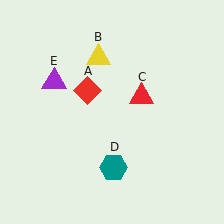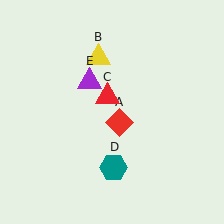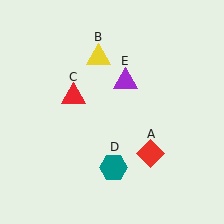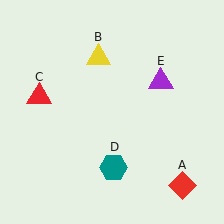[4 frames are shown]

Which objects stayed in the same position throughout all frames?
Yellow triangle (object B) and teal hexagon (object D) remained stationary.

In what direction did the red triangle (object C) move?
The red triangle (object C) moved left.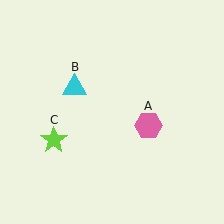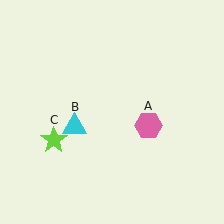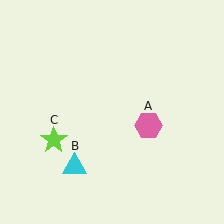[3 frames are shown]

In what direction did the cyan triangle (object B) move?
The cyan triangle (object B) moved down.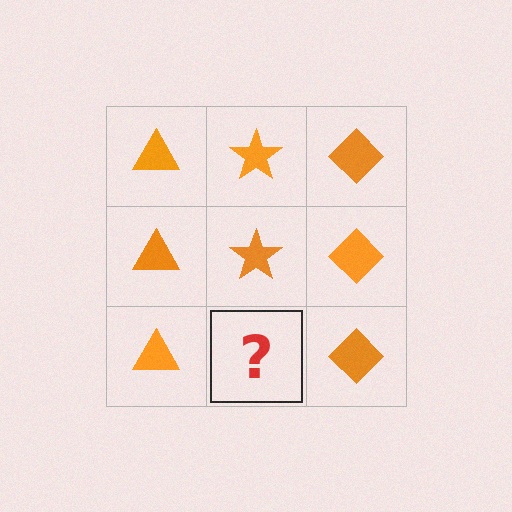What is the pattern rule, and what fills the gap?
The rule is that each column has a consistent shape. The gap should be filled with an orange star.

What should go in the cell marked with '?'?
The missing cell should contain an orange star.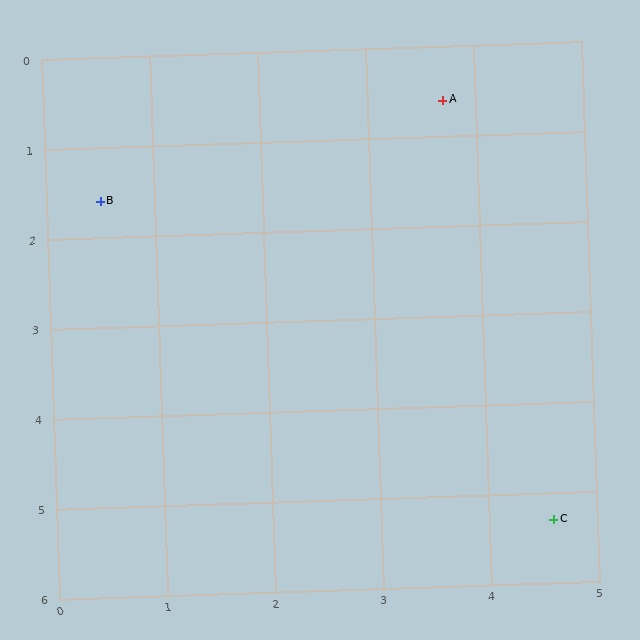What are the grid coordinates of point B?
Point B is at approximately (0.5, 1.6).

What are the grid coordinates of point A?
Point A is at approximately (3.7, 0.6).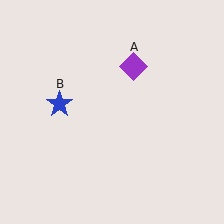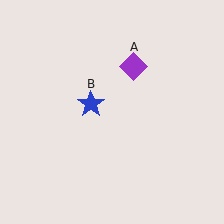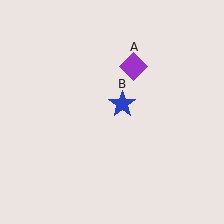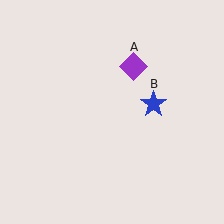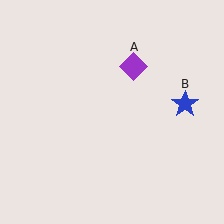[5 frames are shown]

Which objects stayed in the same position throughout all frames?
Purple diamond (object A) remained stationary.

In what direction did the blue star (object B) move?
The blue star (object B) moved right.